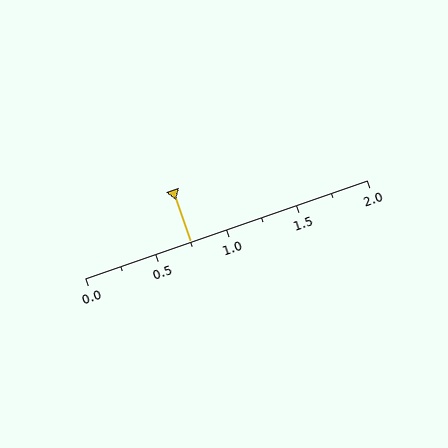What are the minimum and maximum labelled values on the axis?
The axis runs from 0.0 to 2.0.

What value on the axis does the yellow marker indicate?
The marker indicates approximately 0.75.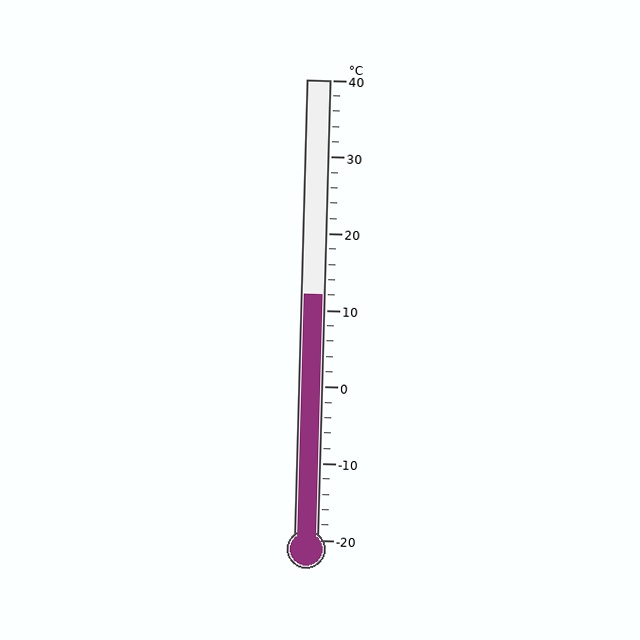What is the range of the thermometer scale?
The thermometer scale ranges from -20°C to 40°C.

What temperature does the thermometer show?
The thermometer shows approximately 12°C.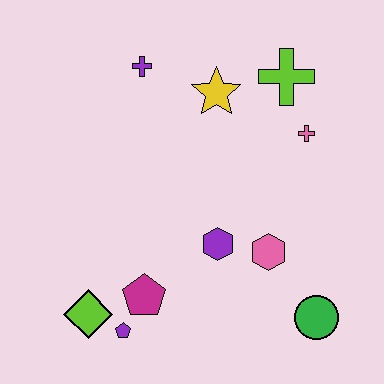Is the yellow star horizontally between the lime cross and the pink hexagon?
No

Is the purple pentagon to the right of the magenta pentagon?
No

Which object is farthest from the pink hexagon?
The purple cross is farthest from the pink hexagon.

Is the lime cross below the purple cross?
Yes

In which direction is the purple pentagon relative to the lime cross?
The purple pentagon is below the lime cross.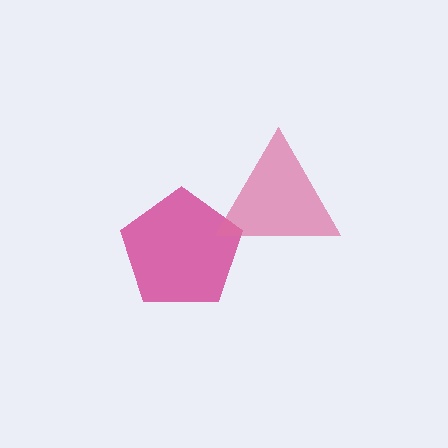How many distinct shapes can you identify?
There are 2 distinct shapes: a magenta pentagon, a pink triangle.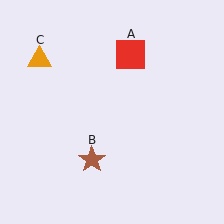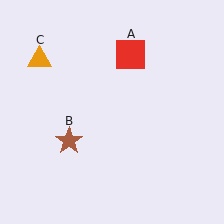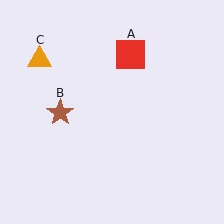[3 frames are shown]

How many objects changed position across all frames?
1 object changed position: brown star (object B).